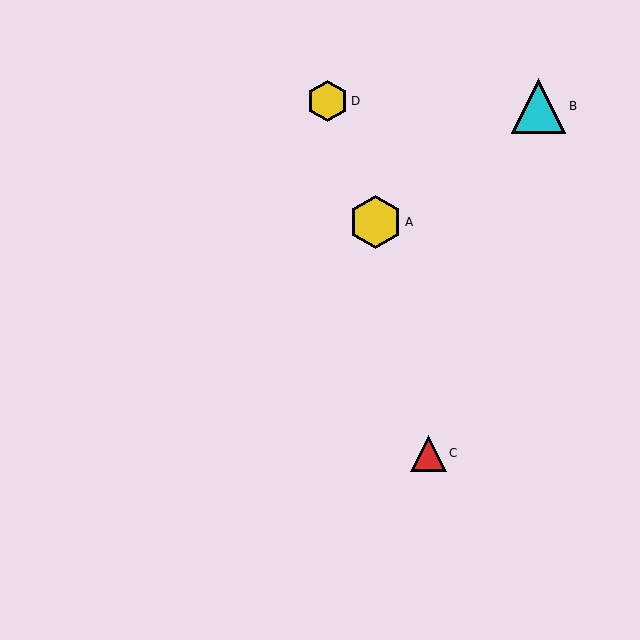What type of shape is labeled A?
Shape A is a yellow hexagon.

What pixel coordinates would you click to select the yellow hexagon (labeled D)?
Click at (328, 101) to select the yellow hexagon D.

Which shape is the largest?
The cyan triangle (labeled B) is the largest.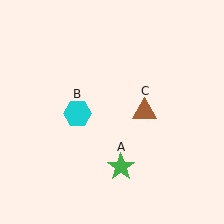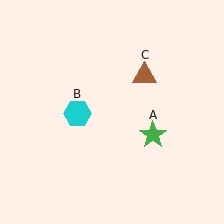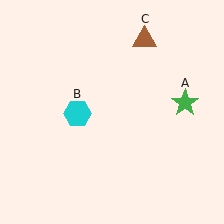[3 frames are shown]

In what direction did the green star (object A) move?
The green star (object A) moved up and to the right.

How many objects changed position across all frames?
2 objects changed position: green star (object A), brown triangle (object C).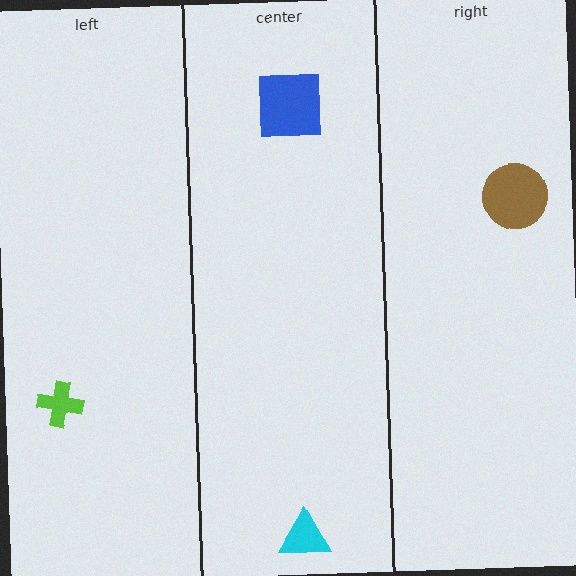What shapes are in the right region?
The brown circle.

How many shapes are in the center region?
2.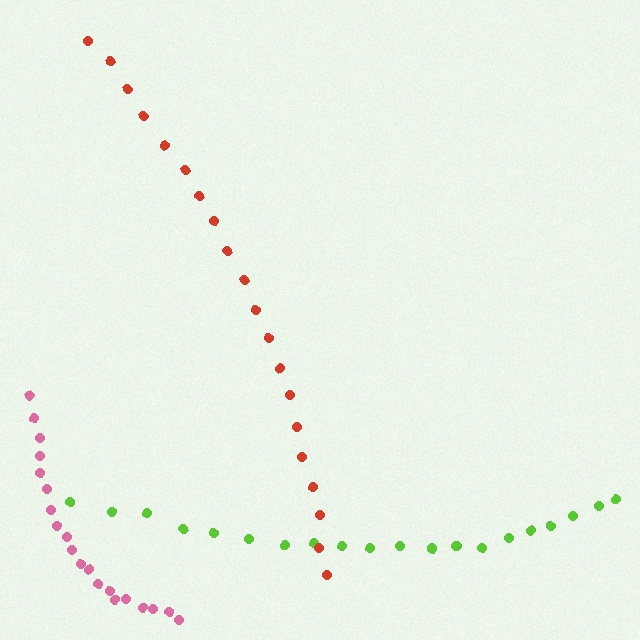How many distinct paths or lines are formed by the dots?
There are 3 distinct paths.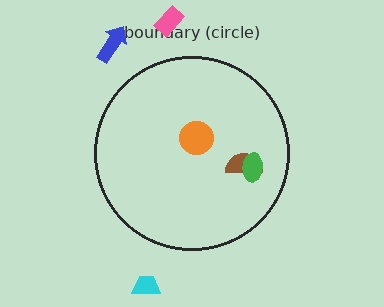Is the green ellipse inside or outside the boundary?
Inside.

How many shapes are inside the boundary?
3 inside, 3 outside.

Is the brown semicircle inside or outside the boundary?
Inside.